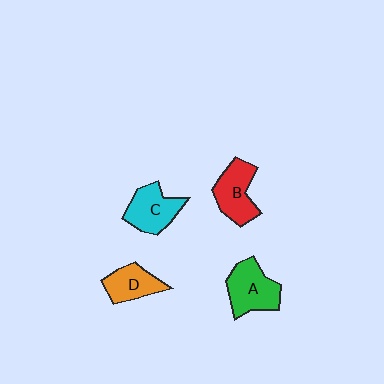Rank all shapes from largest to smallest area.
From largest to smallest: A (green), B (red), C (cyan), D (orange).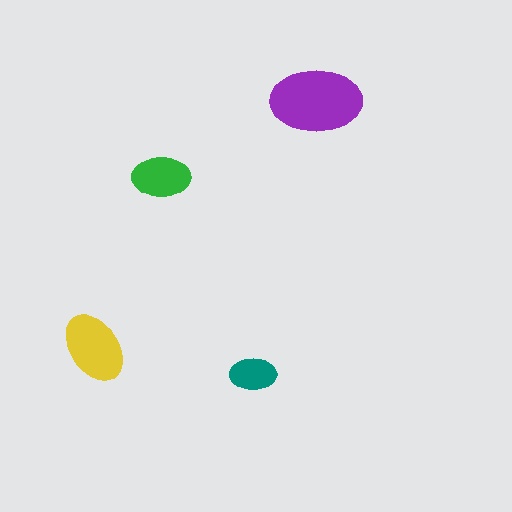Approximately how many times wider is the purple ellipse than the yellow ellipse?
About 1.5 times wider.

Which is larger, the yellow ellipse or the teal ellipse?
The yellow one.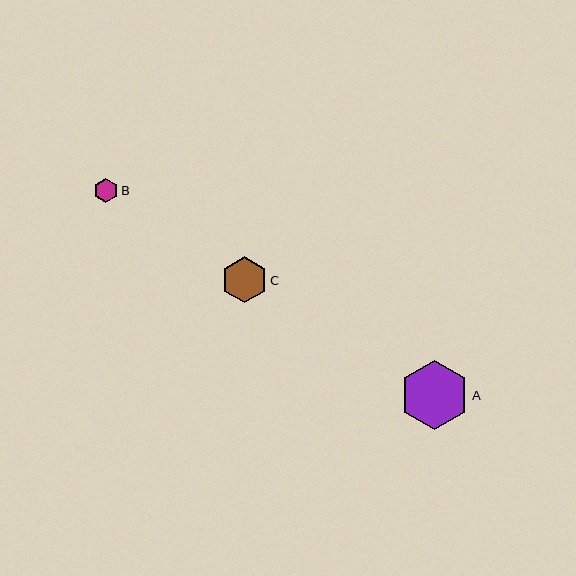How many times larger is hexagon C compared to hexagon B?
Hexagon C is approximately 1.9 times the size of hexagon B.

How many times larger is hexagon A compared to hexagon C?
Hexagon A is approximately 1.5 times the size of hexagon C.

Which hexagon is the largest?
Hexagon A is the largest with a size of approximately 69 pixels.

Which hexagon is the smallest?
Hexagon B is the smallest with a size of approximately 24 pixels.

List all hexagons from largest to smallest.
From largest to smallest: A, C, B.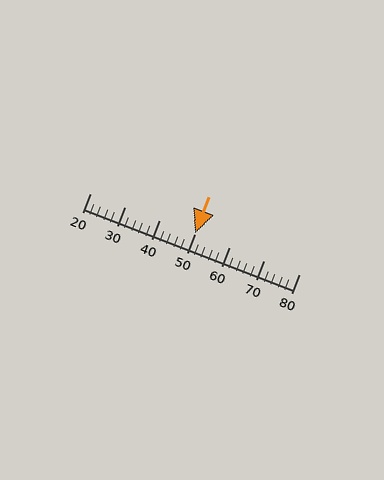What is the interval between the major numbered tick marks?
The major tick marks are spaced 10 units apart.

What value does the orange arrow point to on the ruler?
The orange arrow points to approximately 50.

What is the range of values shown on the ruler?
The ruler shows values from 20 to 80.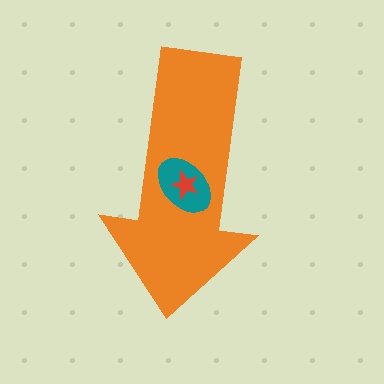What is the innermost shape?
The red star.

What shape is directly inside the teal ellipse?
The red star.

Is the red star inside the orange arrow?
Yes.